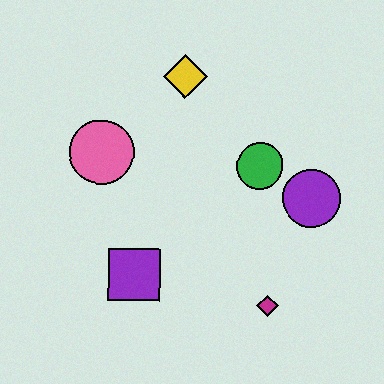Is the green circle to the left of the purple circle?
Yes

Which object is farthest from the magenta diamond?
The yellow diamond is farthest from the magenta diamond.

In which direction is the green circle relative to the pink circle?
The green circle is to the right of the pink circle.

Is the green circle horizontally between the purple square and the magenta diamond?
Yes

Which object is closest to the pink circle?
The yellow diamond is closest to the pink circle.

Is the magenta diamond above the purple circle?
No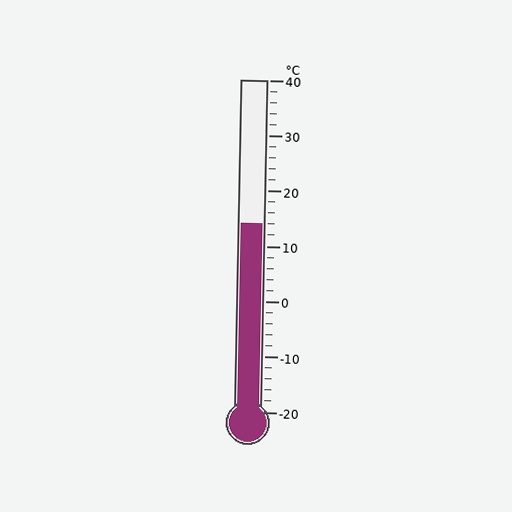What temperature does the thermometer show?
The thermometer shows approximately 14°C.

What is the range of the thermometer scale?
The thermometer scale ranges from -20°C to 40°C.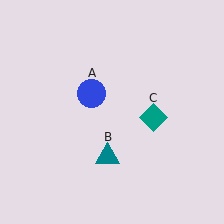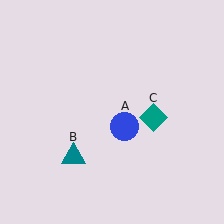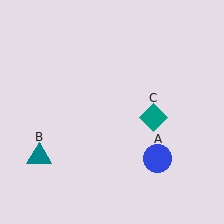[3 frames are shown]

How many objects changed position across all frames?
2 objects changed position: blue circle (object A), teal triangle (object B).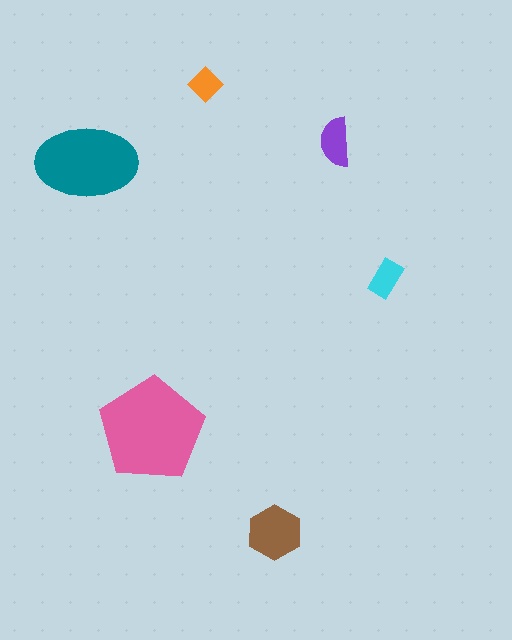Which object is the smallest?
The orange diamond.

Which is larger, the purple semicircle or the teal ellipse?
The teal ellipse.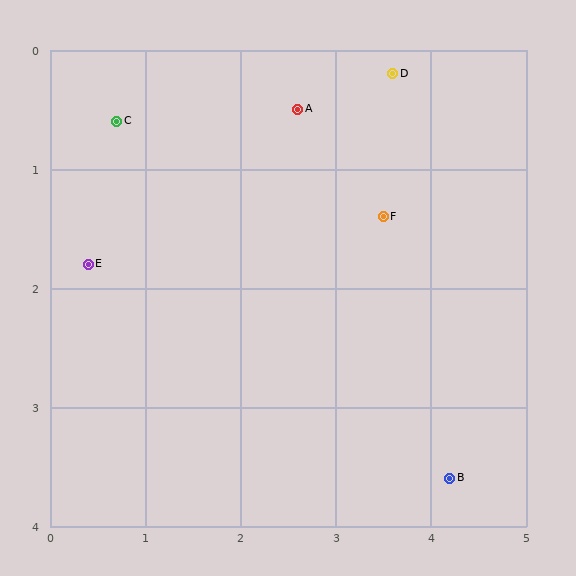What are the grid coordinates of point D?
Point D is at approximately (3.6, 0.2).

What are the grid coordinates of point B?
Point B is at approximately (4.2, 3.6).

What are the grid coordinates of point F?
Point F is at approximately (3.5, 1.4).